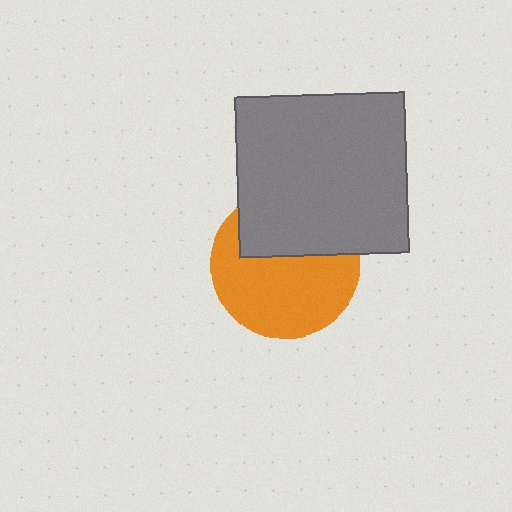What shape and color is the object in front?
The object in front is a gray rectangle.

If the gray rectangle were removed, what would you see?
You would see the complete orange circle.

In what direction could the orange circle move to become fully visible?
The orange circle could move down. That would shift it out from behind the gray rectangle entirely.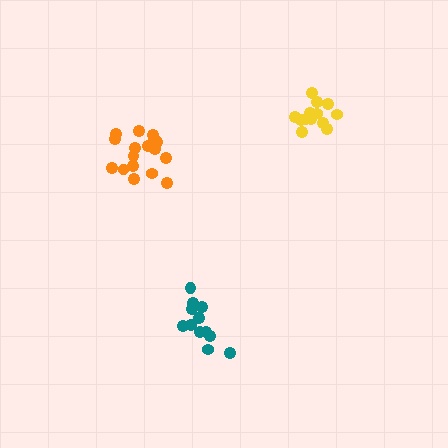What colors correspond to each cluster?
The clusters are colored: orange, yellow, teal.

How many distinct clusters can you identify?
There are 3 distinct clusters.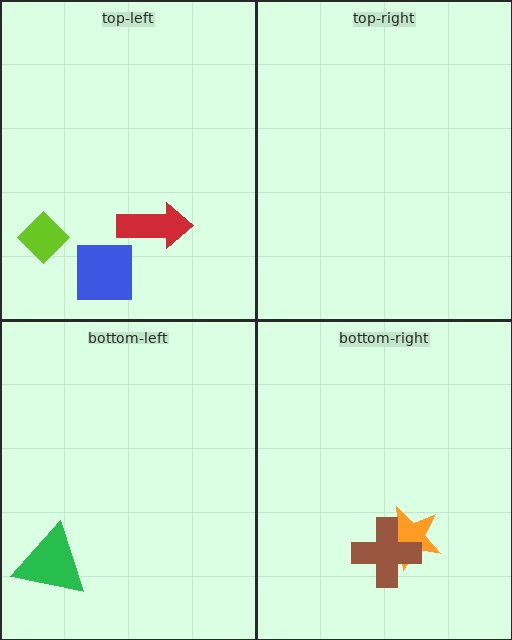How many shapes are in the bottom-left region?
1.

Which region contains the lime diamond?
The top-left region.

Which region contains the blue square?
The top-left region.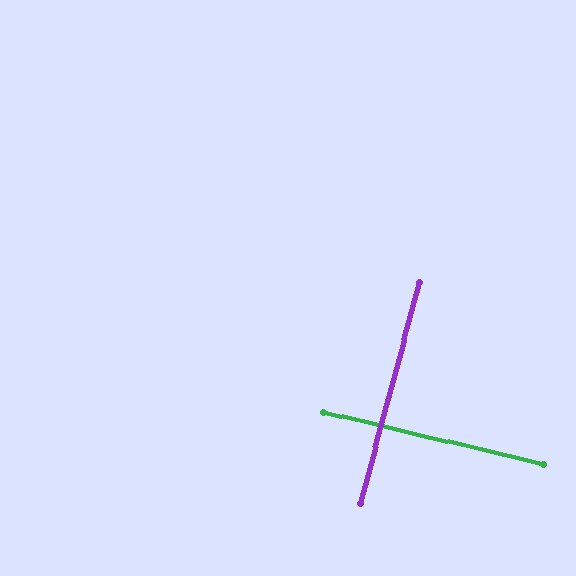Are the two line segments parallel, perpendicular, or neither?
Perpendicular — they meet at approximately 88°.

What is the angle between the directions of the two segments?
Approximately 88 degrees.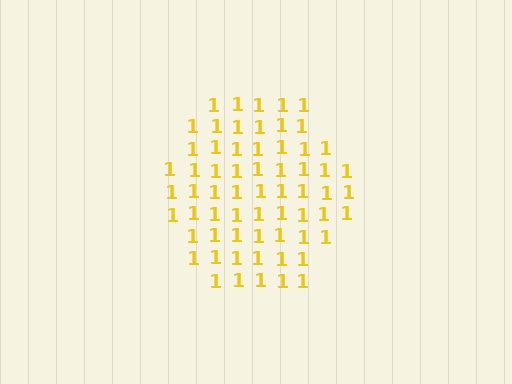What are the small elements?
The small elements are digit 1's.